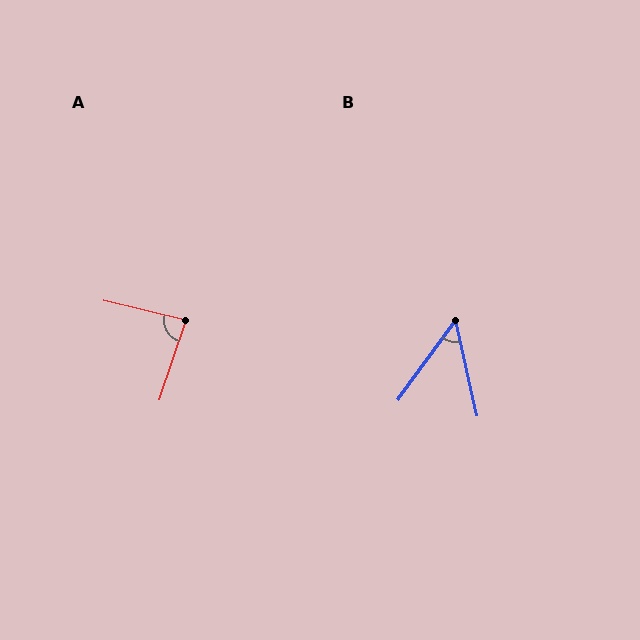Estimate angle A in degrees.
Approximately 85 degrees.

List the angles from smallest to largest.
B (49°), A (85°).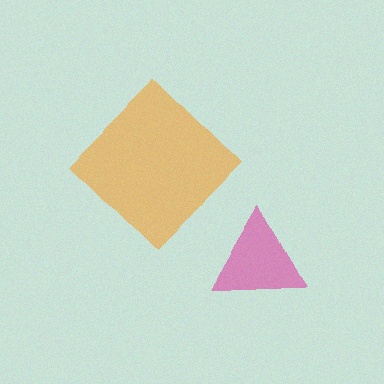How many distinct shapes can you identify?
There are 2 distinct shapes: a pink triangle, an orange diamond.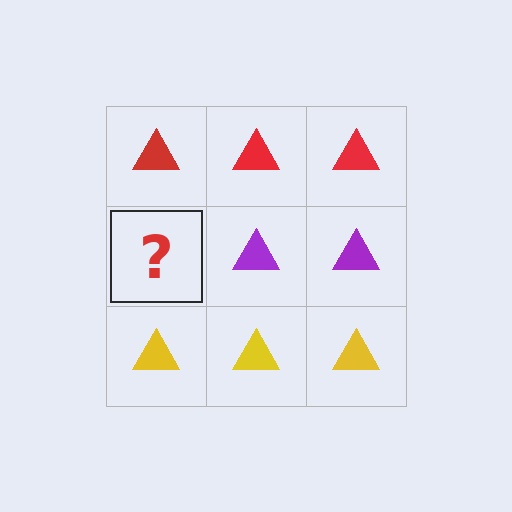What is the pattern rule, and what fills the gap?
The rule is that each row has a consistent color. The gap should be filled with a purple triangle.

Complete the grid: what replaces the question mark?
The question mark should be replaced with a purple triangle.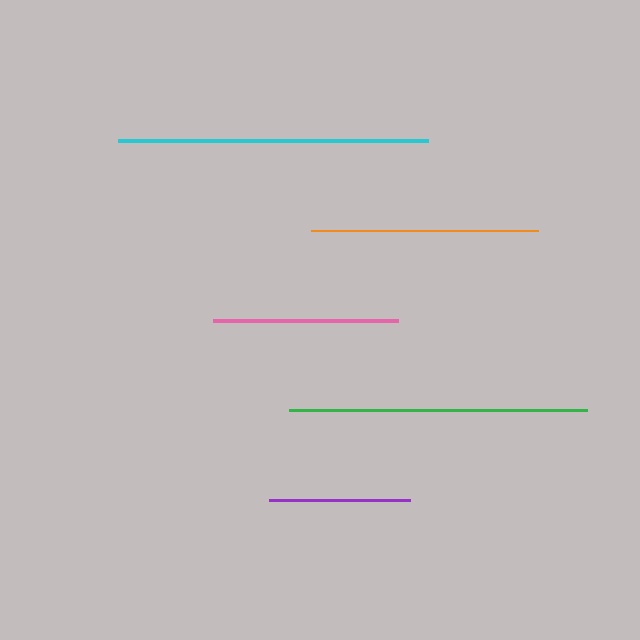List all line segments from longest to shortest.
From longest to shortest: cyan, green, orange, pink, purple.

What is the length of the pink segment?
The pink segment is approximately 185 pixels long.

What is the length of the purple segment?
The purple segment is approximately 141 pixels long.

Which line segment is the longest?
The cyan line is the longest at approximately 310 pixels.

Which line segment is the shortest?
The purple line is the shortest at approximately 141 pixels.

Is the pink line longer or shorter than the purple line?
The pink line is longer than the purple line.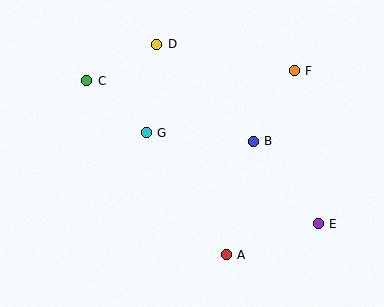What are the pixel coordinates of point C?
Point C is at (87, 81).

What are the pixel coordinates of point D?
Point D is at (157, 44).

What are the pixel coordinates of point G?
Point G is at (146, 133).